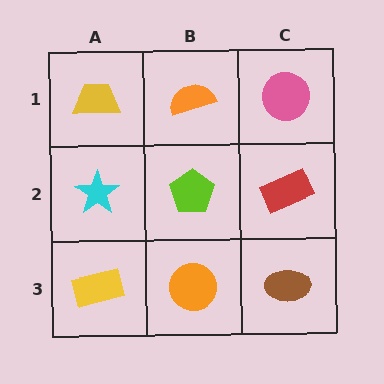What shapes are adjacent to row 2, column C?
A pink circle (row 1, column C), a brown ellipse (row 3, column C), a lime pentagon (row 2, column B).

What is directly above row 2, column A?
A yellow trapezoid.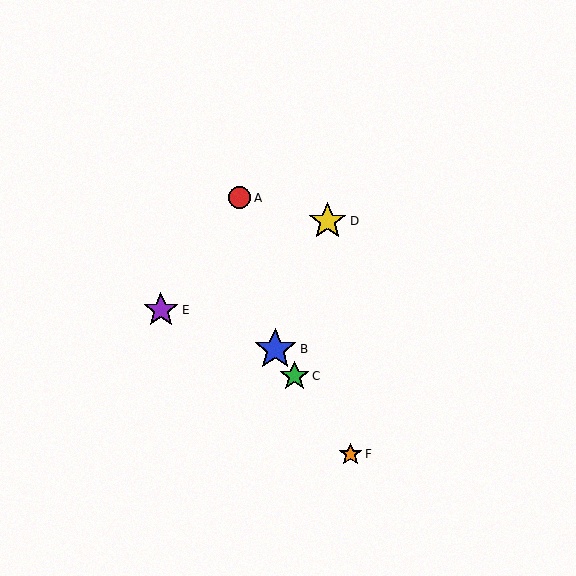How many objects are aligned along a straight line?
3 objects (B, C, F) are aligned along a straight line.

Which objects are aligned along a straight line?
Objects B, C, F are aligned along a straight line.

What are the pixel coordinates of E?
Object E is at (161, 310).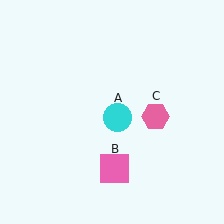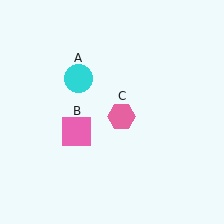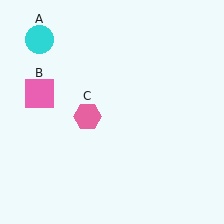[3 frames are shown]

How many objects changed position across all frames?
3 objects changed position: cyan circle (object A), pink square (object B), pink hexagon (object C).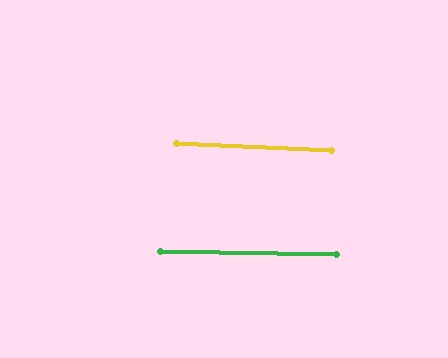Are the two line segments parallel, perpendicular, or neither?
Parallel — their directions differ by only 1.4°.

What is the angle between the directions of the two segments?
Approximately 1 degree.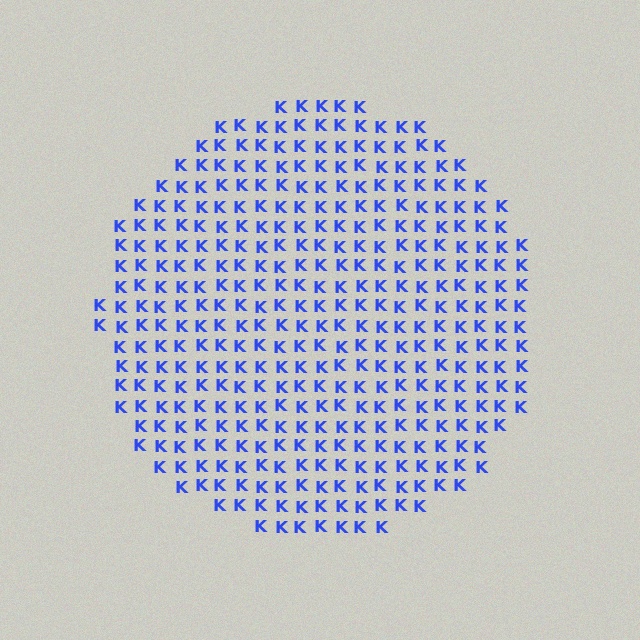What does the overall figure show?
The overall figure shows a circle.